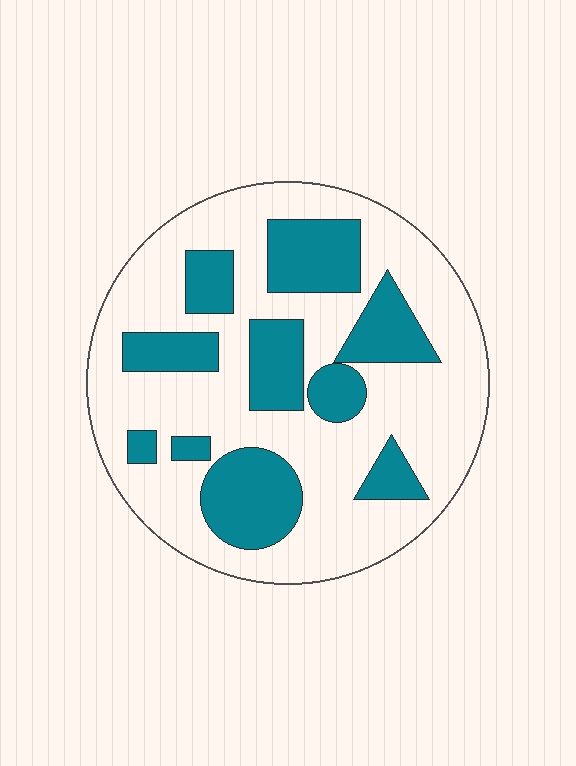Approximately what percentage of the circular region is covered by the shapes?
Approximately 30%.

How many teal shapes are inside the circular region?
10.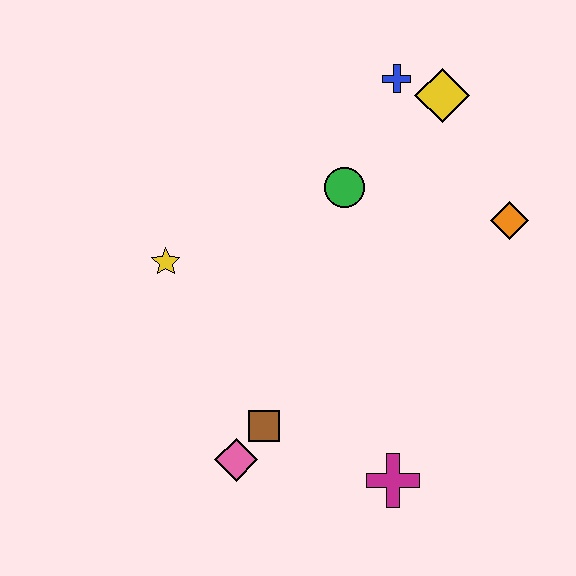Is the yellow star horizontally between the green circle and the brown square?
No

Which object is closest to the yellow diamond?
The blue cross is closest to the yellow diamond.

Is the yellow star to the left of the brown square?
Yes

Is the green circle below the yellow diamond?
Yes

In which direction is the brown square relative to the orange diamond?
The brown square is to the left of the orange diamond.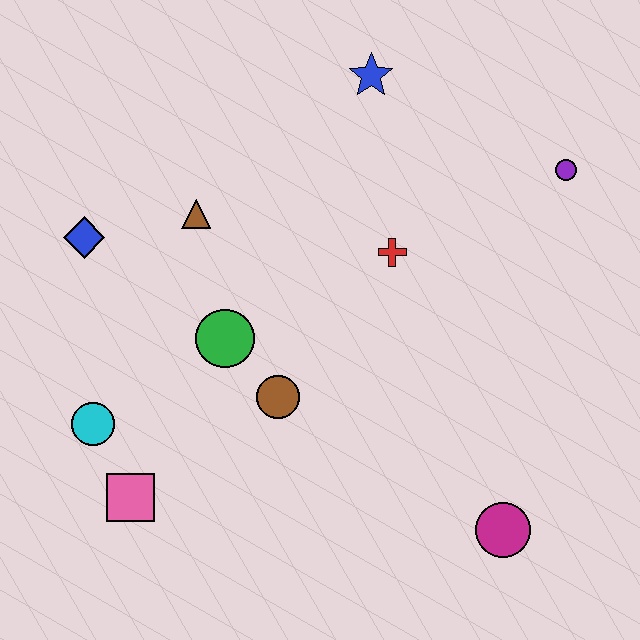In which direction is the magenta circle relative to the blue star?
The magenta circle is below the blue star.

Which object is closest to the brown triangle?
The blue diamond is closest to the brown triangle.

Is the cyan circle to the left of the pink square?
Yes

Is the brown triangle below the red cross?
No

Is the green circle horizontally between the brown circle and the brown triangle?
Yes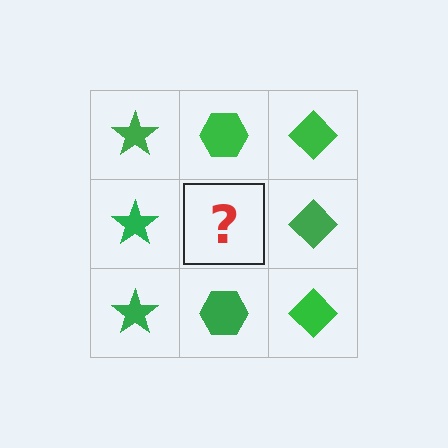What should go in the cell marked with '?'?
The missing cell should contain a green hexagon.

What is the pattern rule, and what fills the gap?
The rule is that each column has a consistent shape. The gap should be filled with a green hexagon.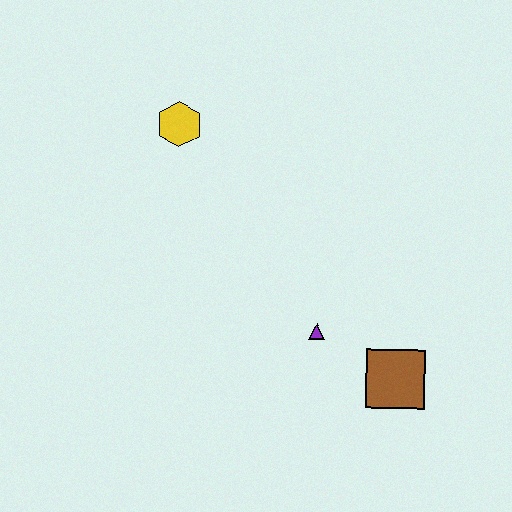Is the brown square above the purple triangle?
No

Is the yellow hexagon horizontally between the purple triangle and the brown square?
No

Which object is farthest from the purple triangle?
The yellow hexagon is farthest from the purple triangle.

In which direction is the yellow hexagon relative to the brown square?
The yellow hexagon is above the brown square.